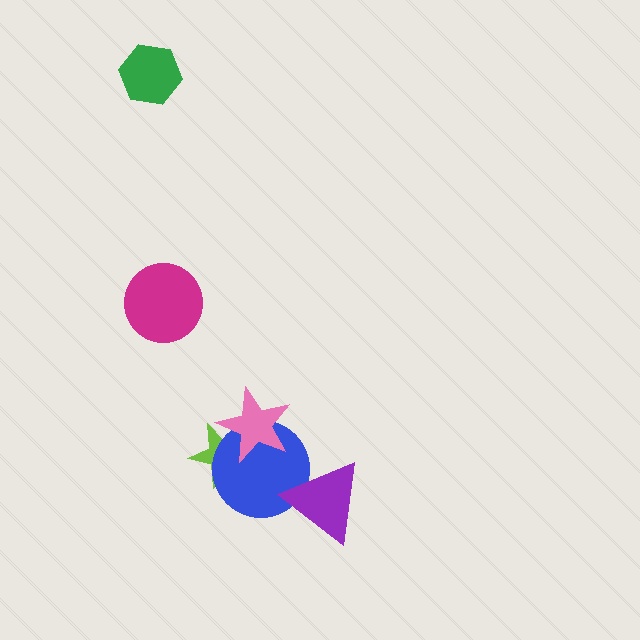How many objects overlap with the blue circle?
3 objects overlap with the blue circle.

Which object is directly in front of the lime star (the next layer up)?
The blue circle is directly in front of the lime star.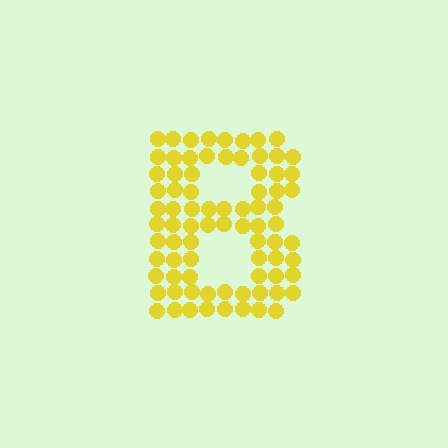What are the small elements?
The small elements are circles.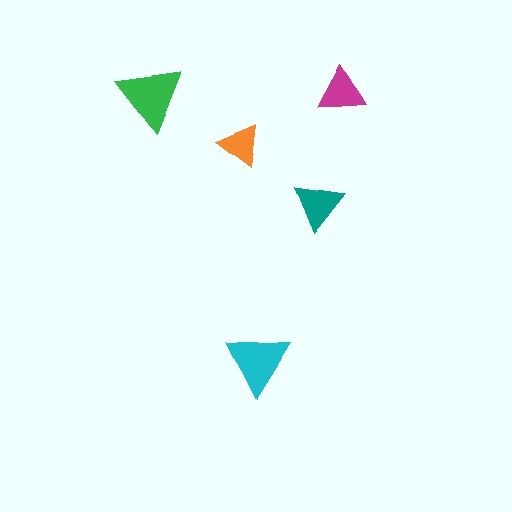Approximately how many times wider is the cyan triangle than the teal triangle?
About 1.5 times wider.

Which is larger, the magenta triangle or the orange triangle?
The magenta one.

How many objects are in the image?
There are 5 objects in the image.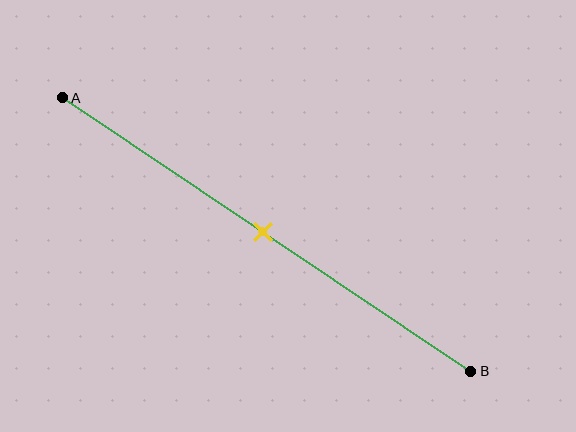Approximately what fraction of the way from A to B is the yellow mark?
The yellow mark is approximately 50% of the way from A to B.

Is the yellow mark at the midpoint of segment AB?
Yes, the mark is approximately at the midpoint.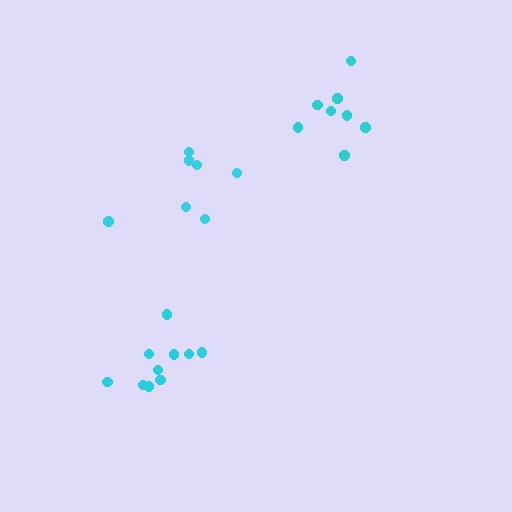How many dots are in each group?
Group 1: 7 dots, Group 2: 8 dots, Group 3: 10 dots (25 total).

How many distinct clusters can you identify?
There are 3 distinct clusters.